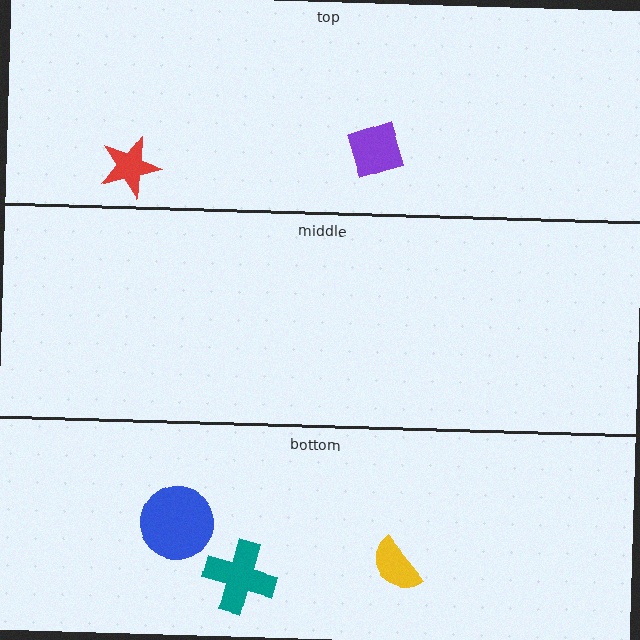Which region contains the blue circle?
The bottom region.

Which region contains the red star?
The top region.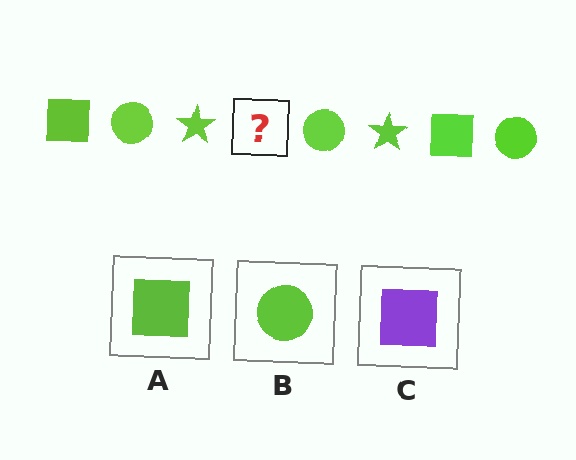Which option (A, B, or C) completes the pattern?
A.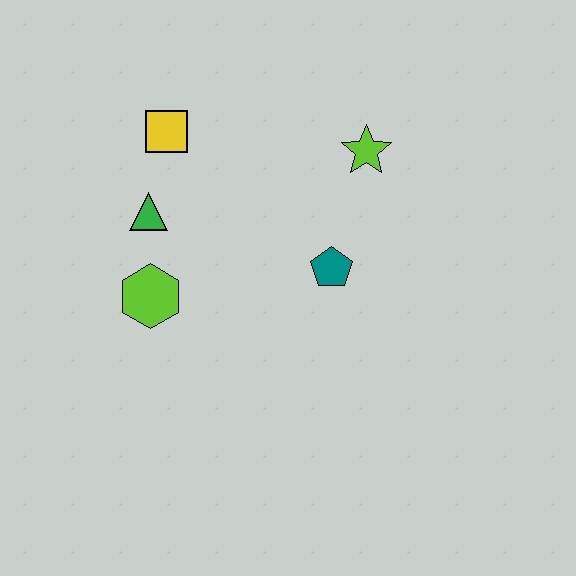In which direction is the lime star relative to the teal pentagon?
The lime star is above the teal pentagon.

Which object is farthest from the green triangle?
The lime star is farthest from the green triangle.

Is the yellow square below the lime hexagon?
No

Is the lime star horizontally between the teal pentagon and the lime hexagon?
No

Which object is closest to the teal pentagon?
The lime star is closest to the teal pentagon.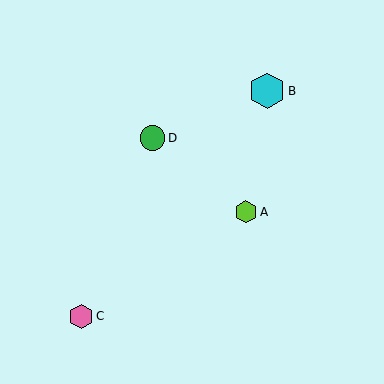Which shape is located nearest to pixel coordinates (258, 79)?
The cyan hexagon (labeled B) at (267, 91) is nearest to that location.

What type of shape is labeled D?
Shape D is a green circle.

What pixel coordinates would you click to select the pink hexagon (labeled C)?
Click at (81, 316) to select the pink hexagon C.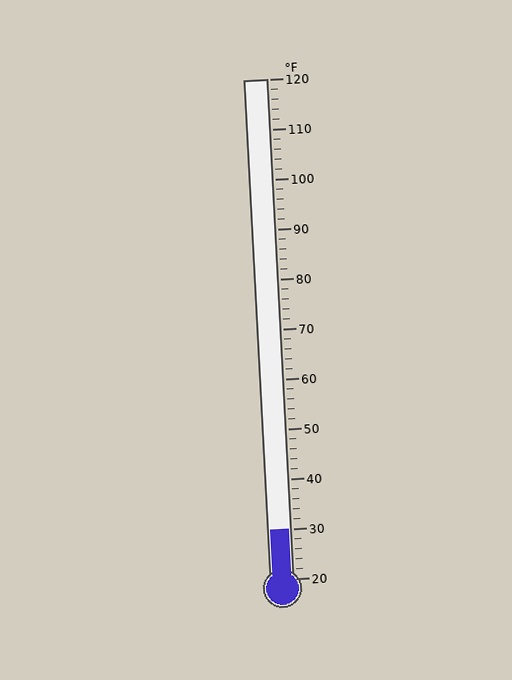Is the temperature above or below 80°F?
The temperature is below 80°F.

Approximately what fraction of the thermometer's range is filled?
The thermometer is filled to approximately 10% of its range.